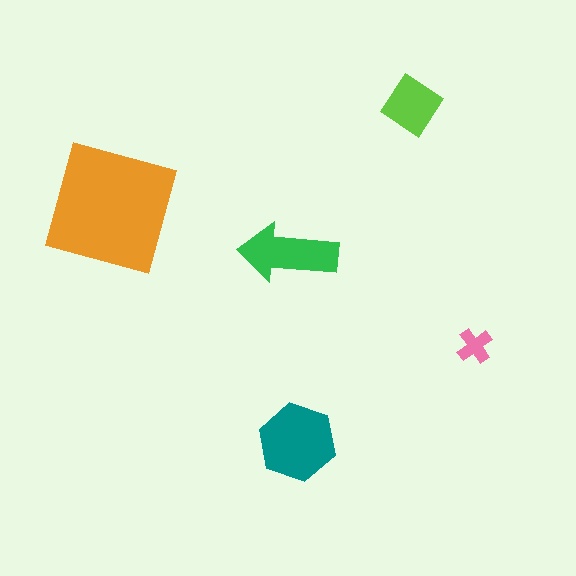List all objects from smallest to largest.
The pink cross, the lime diamond, the green arrow, the teal hexagon, the orange square.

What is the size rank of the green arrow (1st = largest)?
3rd.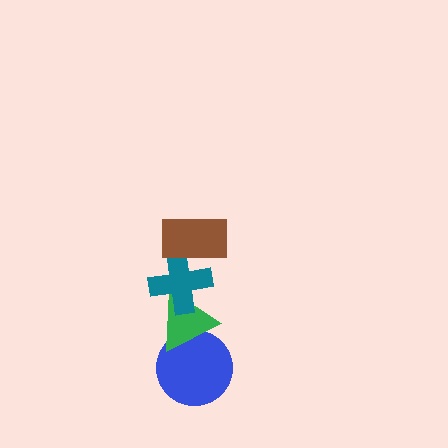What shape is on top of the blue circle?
The green triangle is on top of the blue circle.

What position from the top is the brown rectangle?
The brown rectangle is 1st from the top.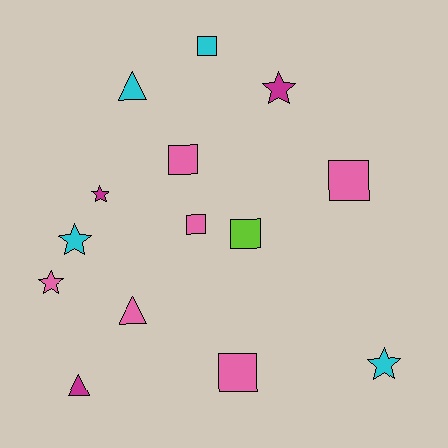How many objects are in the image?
There are 14 objects.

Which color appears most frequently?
Pink, with 6 objects.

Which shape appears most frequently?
Square, with 6 objects.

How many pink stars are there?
There is 1 pink star.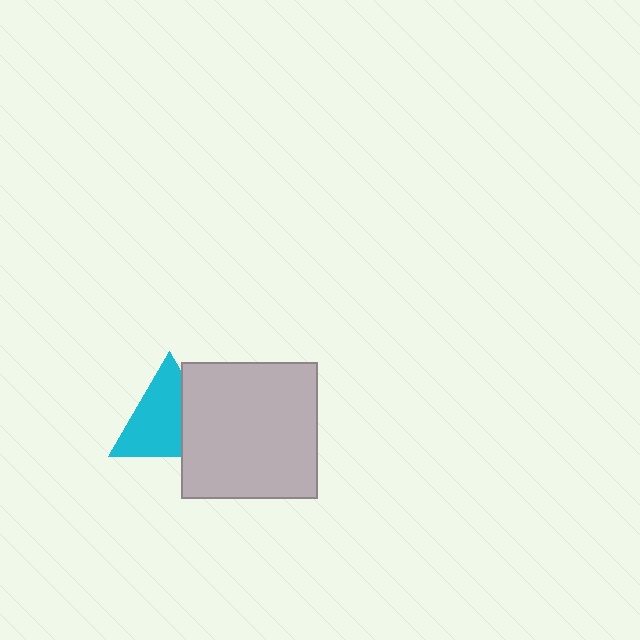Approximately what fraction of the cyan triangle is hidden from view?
Roughly 33% of the cyan triangle is hidden behind the light gray square.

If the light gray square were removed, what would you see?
You would see the complete cyan triangle.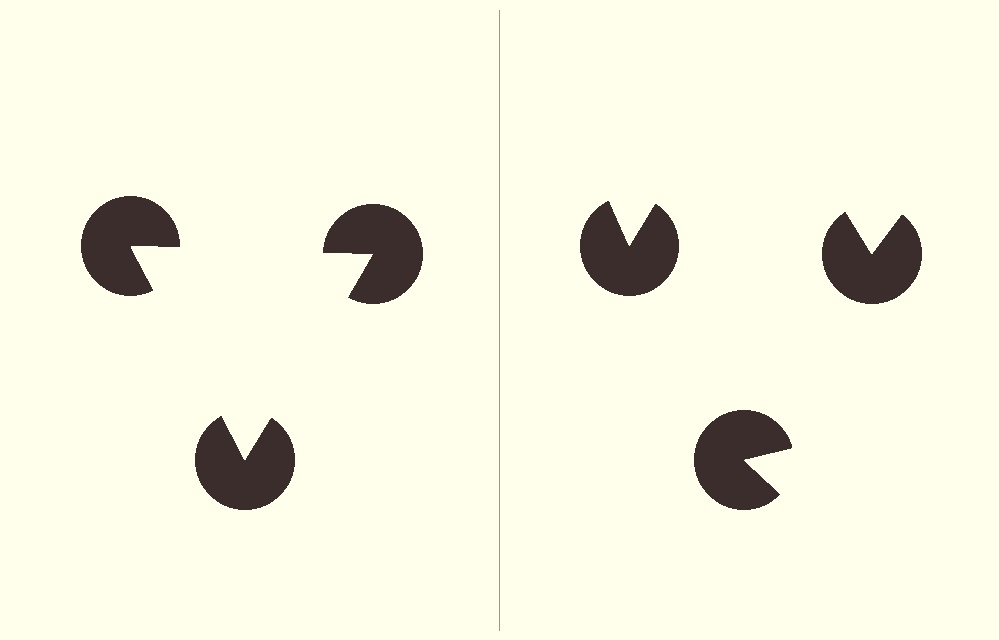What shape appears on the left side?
An illusory triangle.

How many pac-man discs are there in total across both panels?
6 — 3 on each side.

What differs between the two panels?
The pac-man discs are positioned identically on both sides; only the wedge orientations differ. On the left they align to a triangle; on the right they are misaligned.